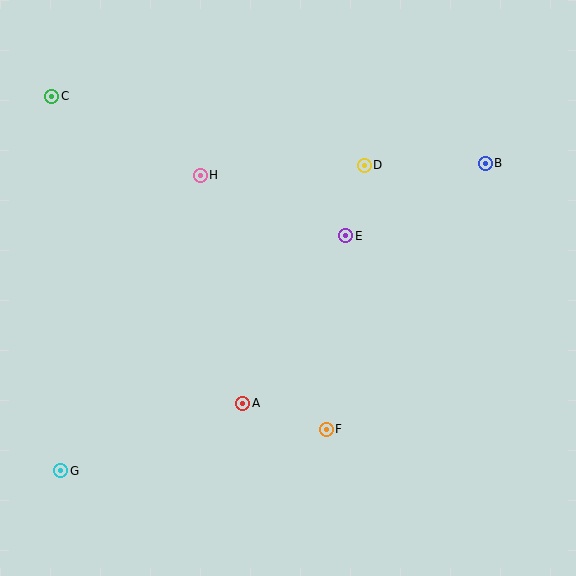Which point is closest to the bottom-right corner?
Point F is closest to the bottom-right corner.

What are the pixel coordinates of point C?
Point C is at (52, 96).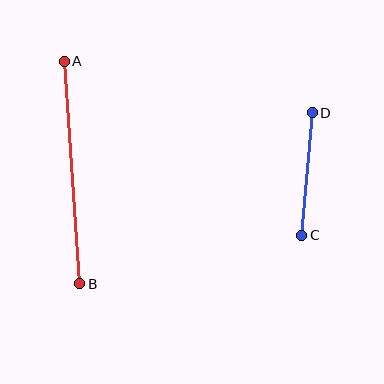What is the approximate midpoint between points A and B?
The midpoint is at approximately (72, 173) pixels.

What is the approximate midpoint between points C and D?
The midpoint is at approximately (307, 174) pixels.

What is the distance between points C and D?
The distance is approximately 123 pixels.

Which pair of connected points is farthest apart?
Points A and B are farthest apart.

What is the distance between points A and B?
The distance is approximately 223 pixels.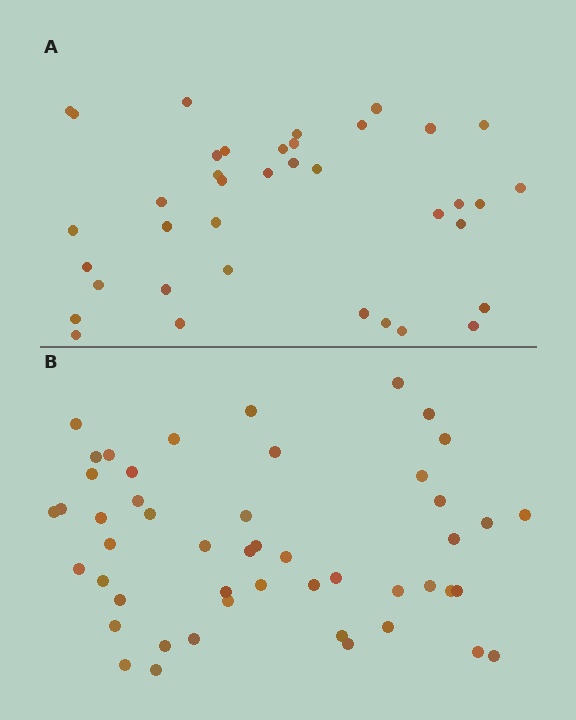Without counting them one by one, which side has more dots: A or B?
Region B (the bottom region) has more dots.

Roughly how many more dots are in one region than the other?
Region B has roughly 12 or so more dots than region A.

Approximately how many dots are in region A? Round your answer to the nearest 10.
About 40 dots. (The exact count is 38, which rounds to 40.)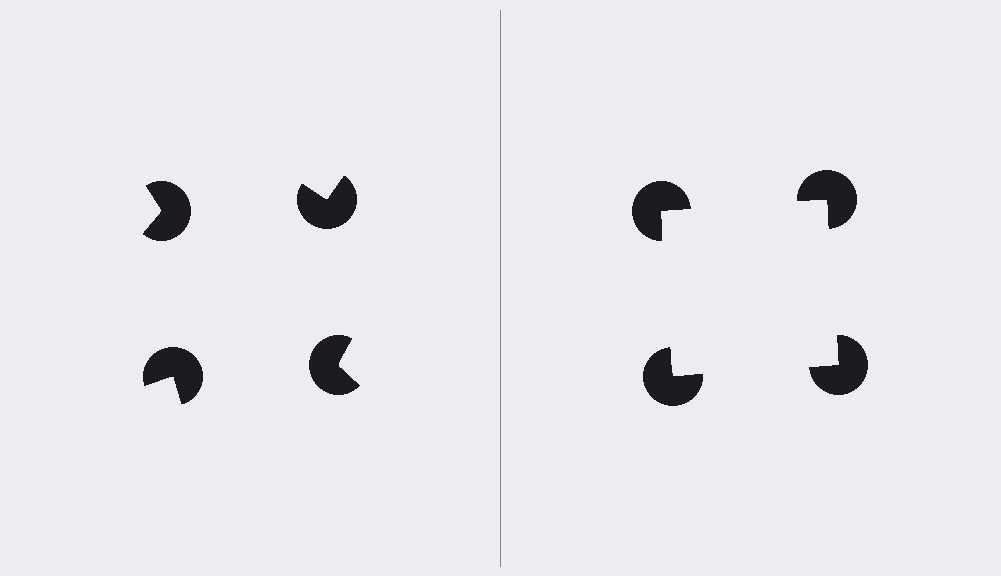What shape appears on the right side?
An illusory square.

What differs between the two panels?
The pac-man discs are positioned identically on both sides; only the wedge orientations differ. On the right they align to a square; on the left they are misaligned.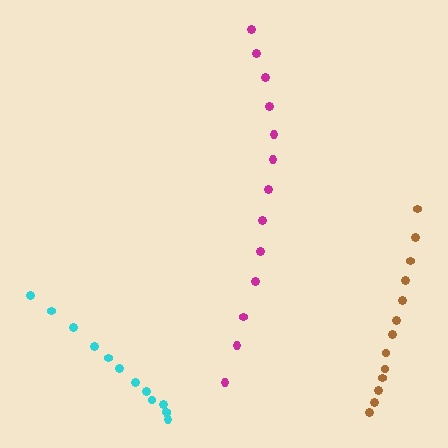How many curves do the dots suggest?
There are 3 distinct paths.